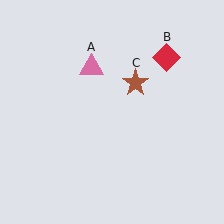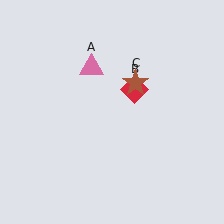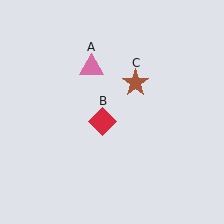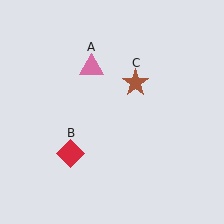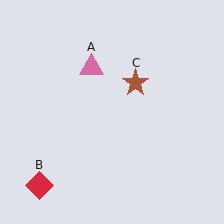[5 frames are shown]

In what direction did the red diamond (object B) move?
The red diamond (object B) moved down and to the left.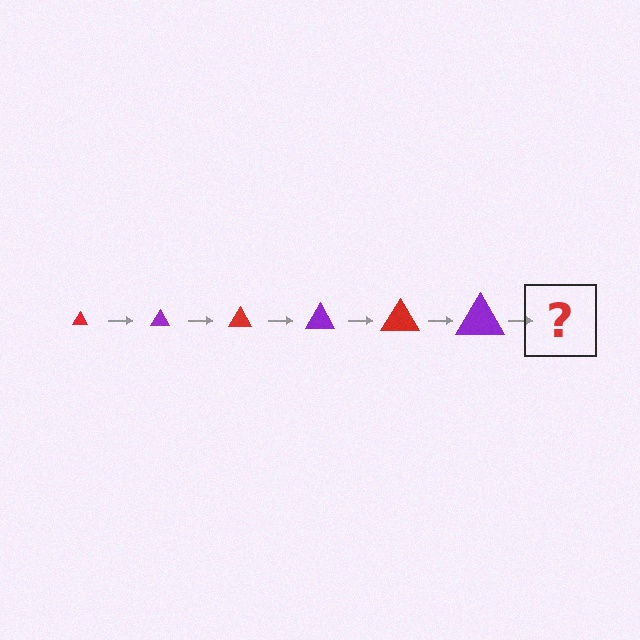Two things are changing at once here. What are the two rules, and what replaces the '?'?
The two rules are that the triangle grows larger each step and the color cycles through red and purple. The '?' should be a red triangle, larger than the previous one.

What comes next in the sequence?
The next element should be a red triangle, larger than the previous one.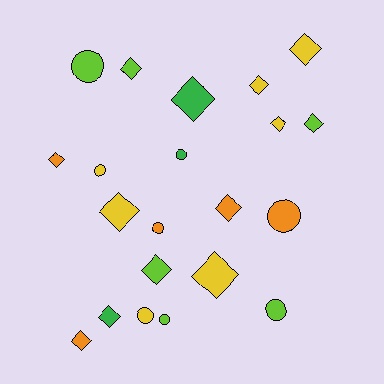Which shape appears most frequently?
Diamond, with 13 objects.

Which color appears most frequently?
Yellow, with 7 objects.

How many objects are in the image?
There are 21 objects.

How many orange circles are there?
There are 2 orange circles.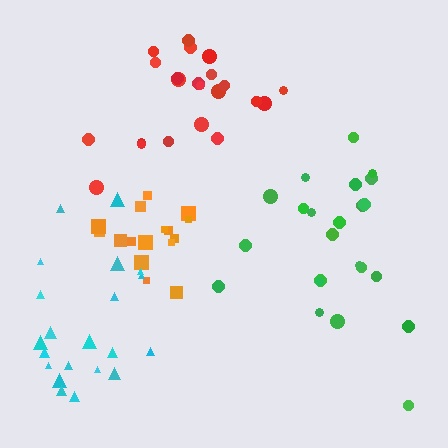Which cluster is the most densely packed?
Orange.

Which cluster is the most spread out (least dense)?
Green.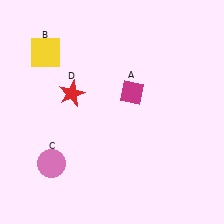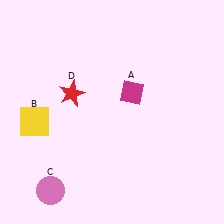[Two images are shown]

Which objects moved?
The objects that moved are: the yellow square (B), the pink circle (C).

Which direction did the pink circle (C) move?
The pink circle (C) moved down.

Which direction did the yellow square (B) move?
The yellow square (B) moved down.